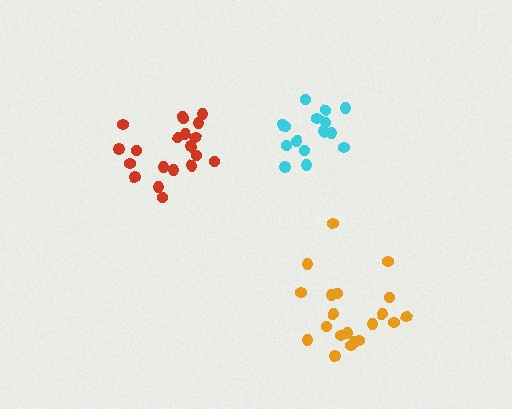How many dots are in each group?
Group 1: 15 dots, Group 2: 20 dots, Group 3: 20 dots (55 total).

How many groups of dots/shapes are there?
There are 3 groups.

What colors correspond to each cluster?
The clusters are colored: cyan, red, orange.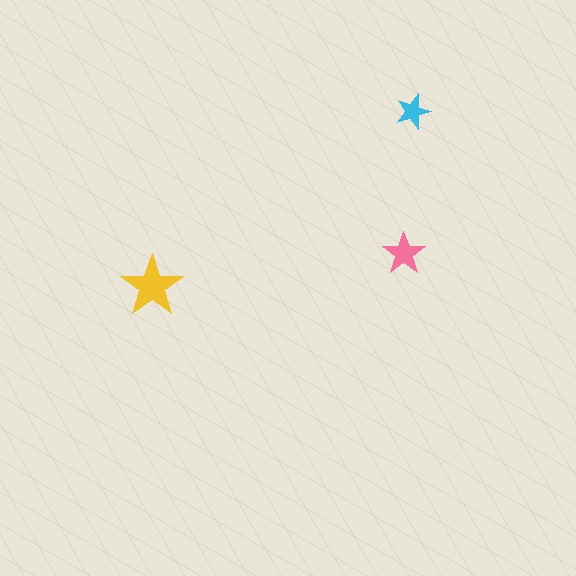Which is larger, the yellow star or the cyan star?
The yellow one.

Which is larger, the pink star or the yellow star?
The yellow one.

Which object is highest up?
The cyan star is topmost.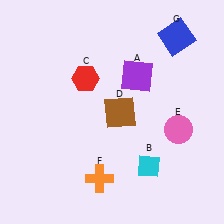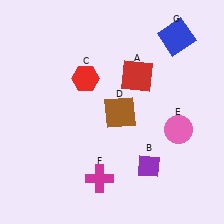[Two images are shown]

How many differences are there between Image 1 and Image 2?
There are 3 differences between the two images.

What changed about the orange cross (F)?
In Image 1, F is orange. In Image 2, it changed to magenta.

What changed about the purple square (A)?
In Image 1, A is purple. In Image 2, it changed to red.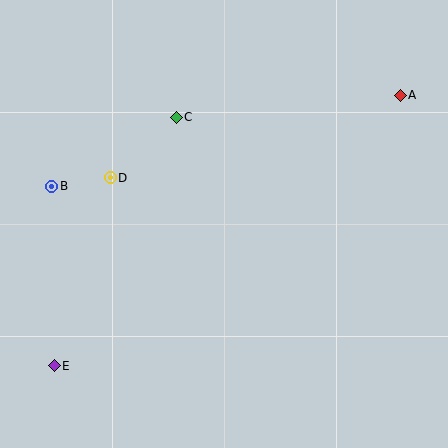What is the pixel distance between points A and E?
The distance between A and E is 439 pixels.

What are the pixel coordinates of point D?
Point D is at (110, 178).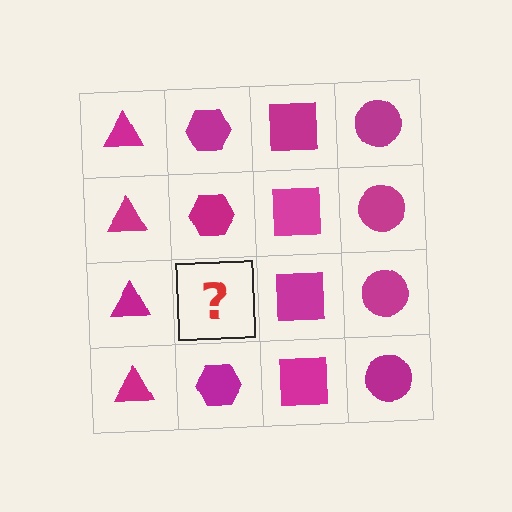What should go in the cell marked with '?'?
The missing cell should contain a magenta hexagon.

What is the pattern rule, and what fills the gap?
The rule is that each column has a consistent shape. The gap should be filled with a magenta hexagon.